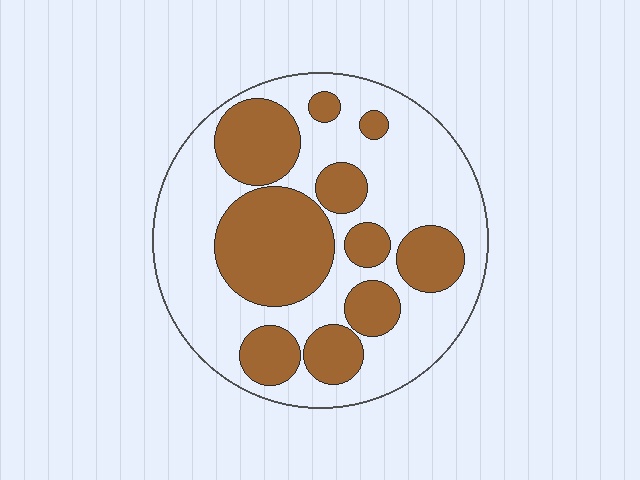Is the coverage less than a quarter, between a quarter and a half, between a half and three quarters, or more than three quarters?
Between a quarter and a half.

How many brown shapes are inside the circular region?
10.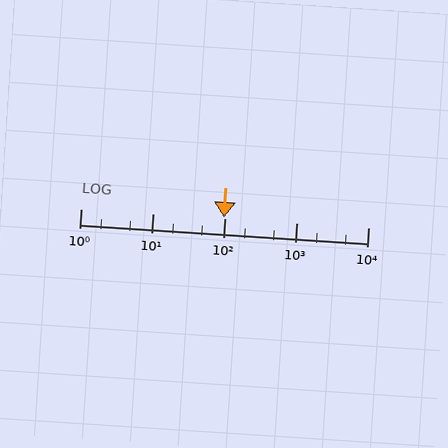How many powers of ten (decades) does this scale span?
The scale spans 4 decades, from 1 to 10000.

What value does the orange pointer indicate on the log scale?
The pointer indicates approximately 97.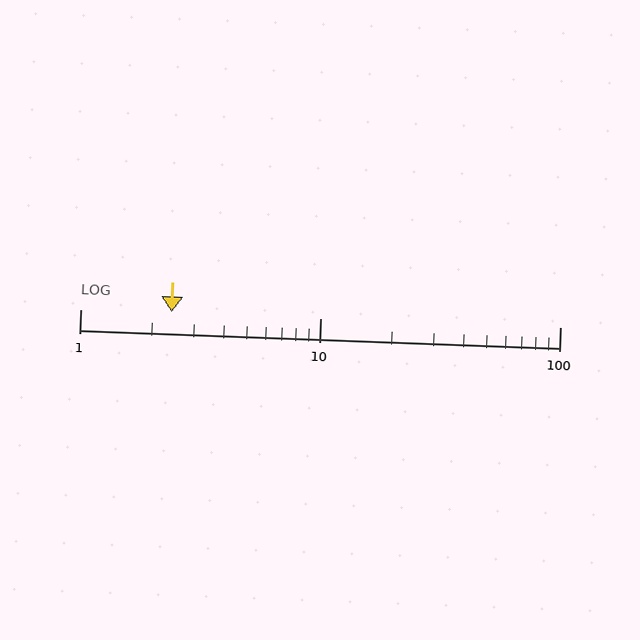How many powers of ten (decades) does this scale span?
The scale spans 2 decades, from 1 to 100.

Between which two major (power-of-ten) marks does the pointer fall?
The pointer is between 1 and 10.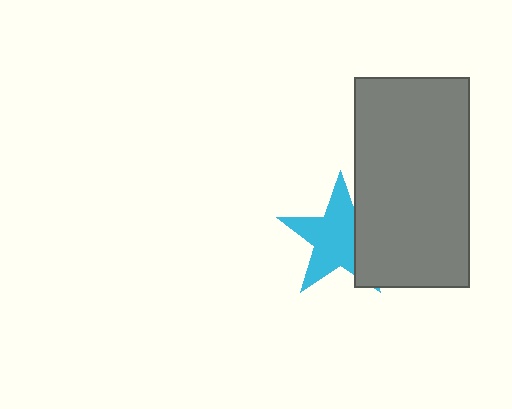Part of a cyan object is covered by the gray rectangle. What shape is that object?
It is a star.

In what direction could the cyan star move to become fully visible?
The cyan star could move left. That would shift it out from behind the gray rectangle entirely.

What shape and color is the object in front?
The object in front is a gray rectangle.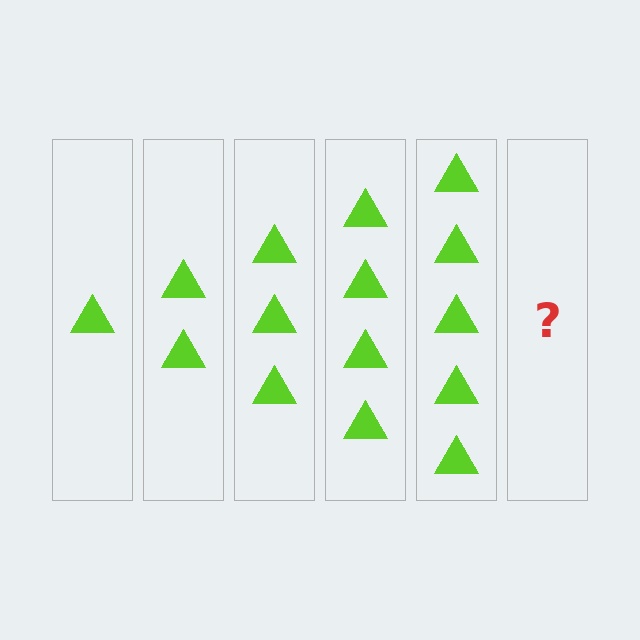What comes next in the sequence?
The next element should be 6 triangles.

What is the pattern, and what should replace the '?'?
The pattern is that each step adds one more triangle. The '?' should be 6 triangles.